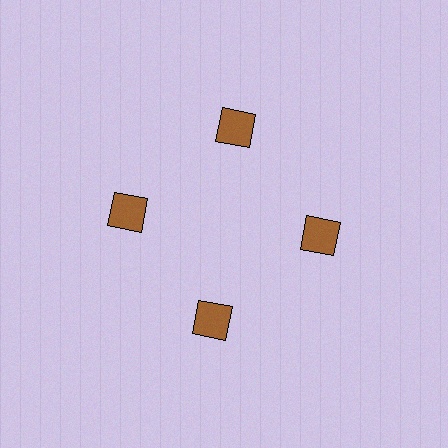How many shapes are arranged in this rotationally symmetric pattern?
There are 4 shapes, arranged in 4 groups of 1.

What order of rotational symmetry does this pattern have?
This pattern has 4-fold rotational symmetry.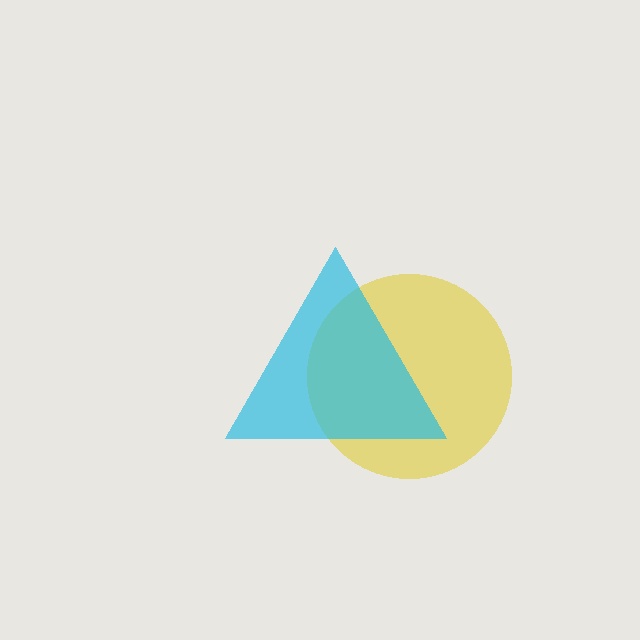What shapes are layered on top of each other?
The layered shapes are: a yellow circle, a cyan triangle.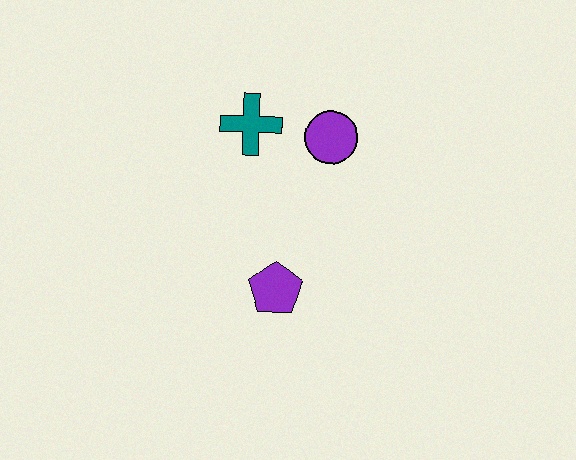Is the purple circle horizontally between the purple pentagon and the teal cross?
No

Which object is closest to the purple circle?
The teal cross is closest to the purple circle.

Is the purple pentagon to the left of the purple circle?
Yes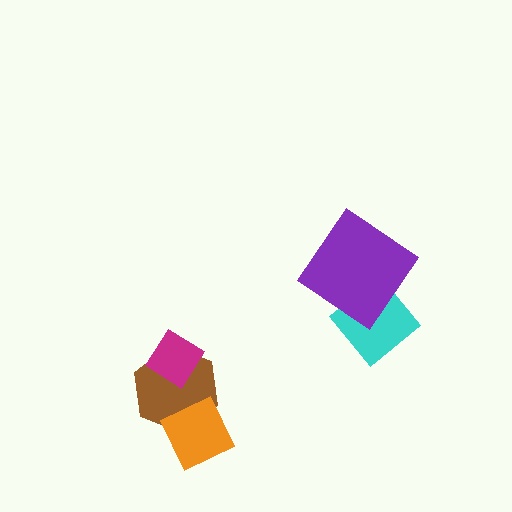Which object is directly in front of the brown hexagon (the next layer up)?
The magenta diamond is directly in front of the brown hexagon.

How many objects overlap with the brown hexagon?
2 objects overlap with the brown hexagon.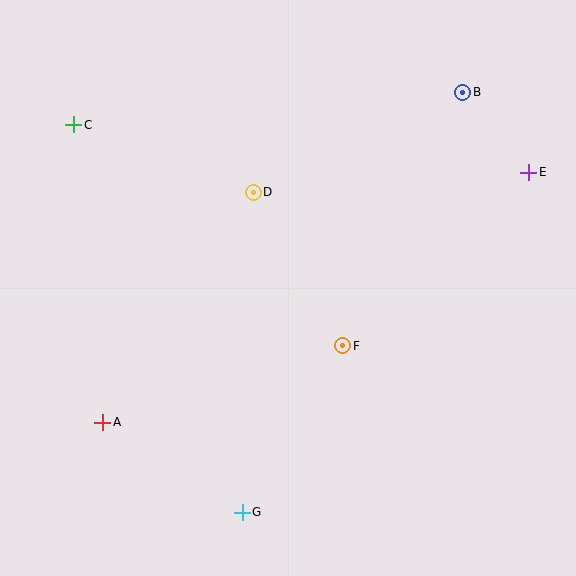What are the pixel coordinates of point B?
Point B is at (463, 92).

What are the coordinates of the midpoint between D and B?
The midpoint between D and B is at (358, 142).